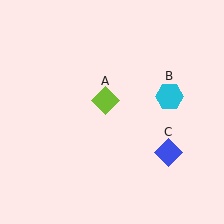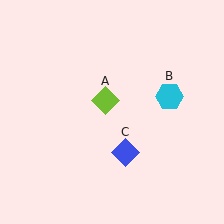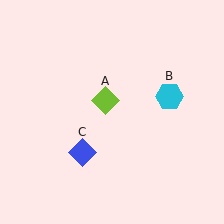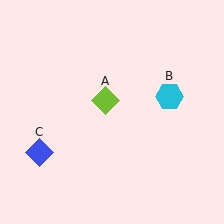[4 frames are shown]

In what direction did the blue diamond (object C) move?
The blue diamond (object C) moved left.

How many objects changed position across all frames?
1 object changed position: blue diamond (object C).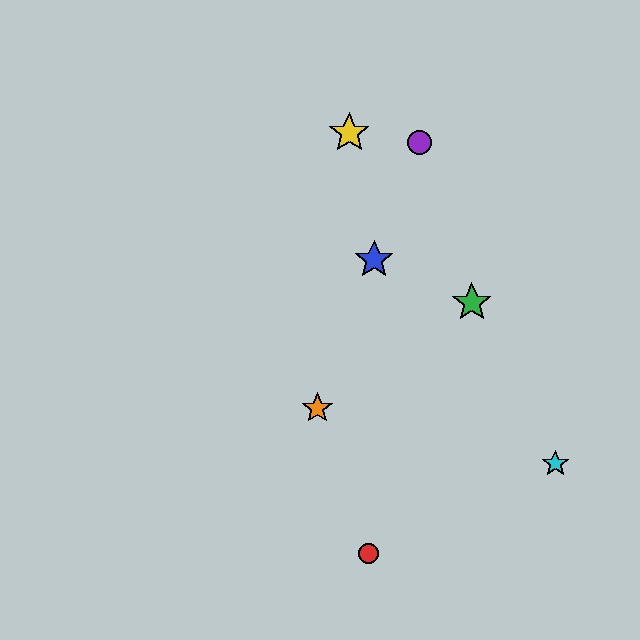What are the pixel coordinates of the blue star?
The blue star is at (374, 260).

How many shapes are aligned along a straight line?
3 shapes (the blue star, the purple circle, the orange star) are aligned along a straight line.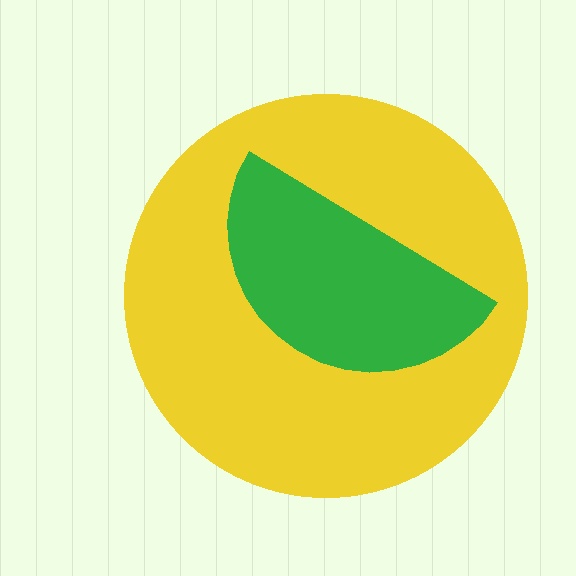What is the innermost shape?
The green semicircle.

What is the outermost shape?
The yellow circle.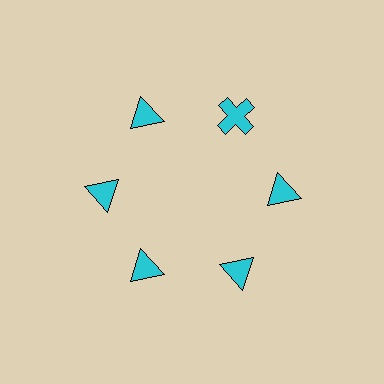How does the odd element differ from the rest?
It has a different shape: cross instead of triangle.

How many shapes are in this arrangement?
There are 6 shapes arranged in a ring pattern.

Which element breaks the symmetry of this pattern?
The cyan cross at roughly the 1 o'clock position breaks the symmetry. All other shapes are cyan triangles.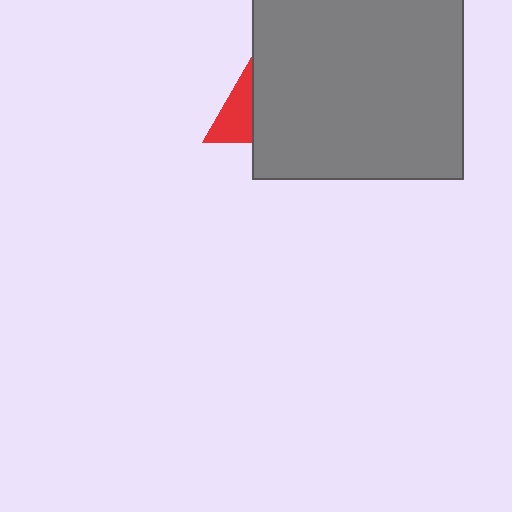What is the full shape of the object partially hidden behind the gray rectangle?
The partially hidden object is a red triangle.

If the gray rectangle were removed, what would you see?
You would see the complete red triangle.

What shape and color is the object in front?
The object in front is a gray rectangle.